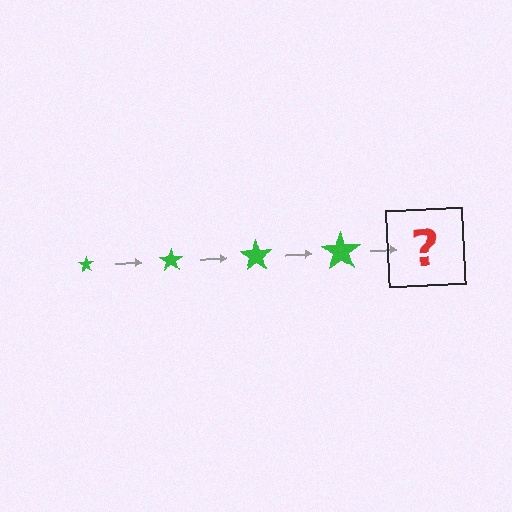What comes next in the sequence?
The next element should be a green star, larger than the previous one.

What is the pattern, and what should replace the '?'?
The pattern is that the star gets progressively larger each step. The '?' should be a green star, larger than the previous one.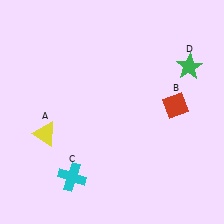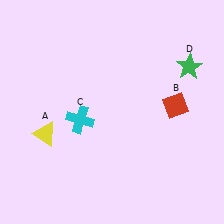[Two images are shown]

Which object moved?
The cyan cross (C) moved up.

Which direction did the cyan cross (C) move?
The cyan cross (C) moved up.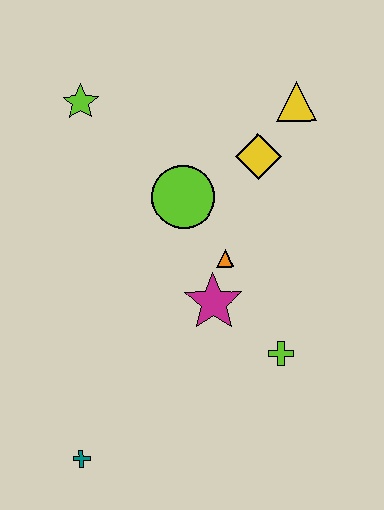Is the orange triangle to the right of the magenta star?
Yes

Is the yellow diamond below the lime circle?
No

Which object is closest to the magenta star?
The orange triangle is closest to the magenta star.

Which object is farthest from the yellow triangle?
The teal cross is farthest from the yellow triangle.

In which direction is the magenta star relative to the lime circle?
The magenta star is below the lime circle.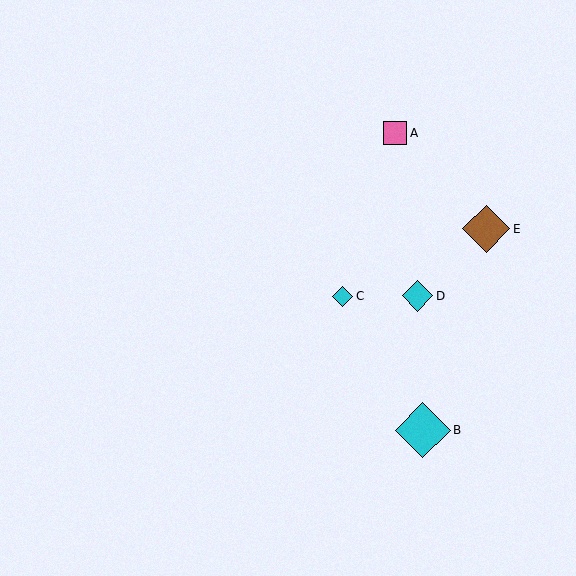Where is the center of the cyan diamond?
The center of the cyan diamond is at (423, 430).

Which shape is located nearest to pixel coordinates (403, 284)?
The cyan diamond (labeled D) at (417, 296) is nearest to that location.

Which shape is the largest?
The cyan diamond (labeled B) is the largest.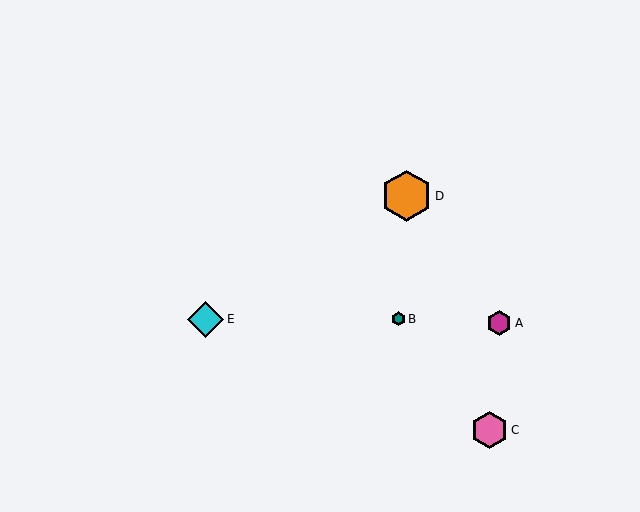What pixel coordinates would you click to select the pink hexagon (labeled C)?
Click at (489, 430) to select the pink hexagon C.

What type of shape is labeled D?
Shape D is an orange hexagon.